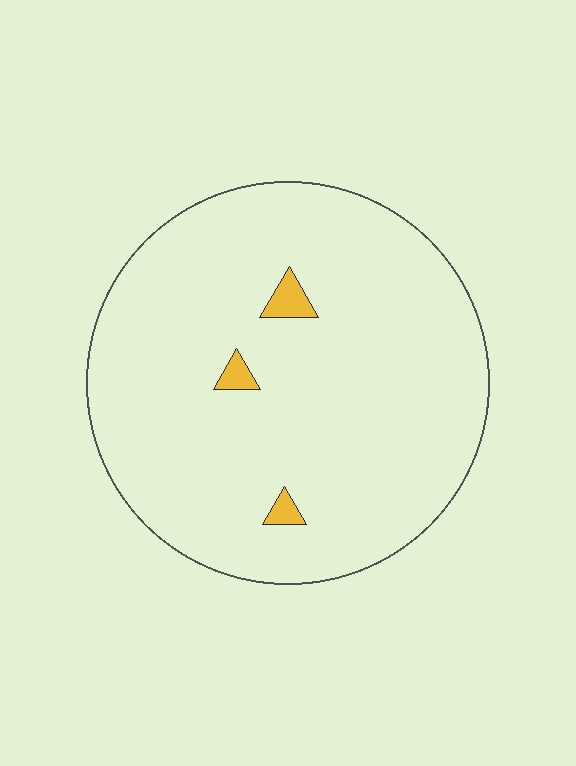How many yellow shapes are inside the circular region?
3.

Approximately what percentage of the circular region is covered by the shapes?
Approximately 5%.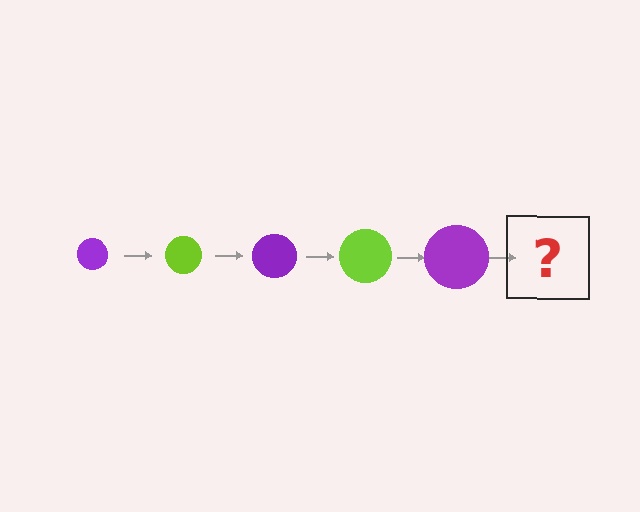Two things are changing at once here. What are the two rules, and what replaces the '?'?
The two rules are that the circle grows larger each step and the color cycles through purple and lime. The '?' should be a lime circle, larger than the previous one.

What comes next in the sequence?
The next element should be a lime circle, larger than the previous one.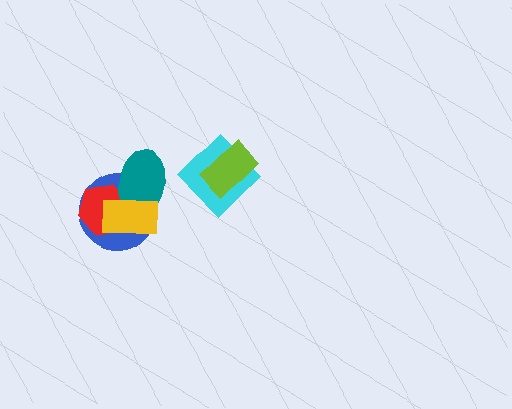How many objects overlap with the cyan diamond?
1 object overlaps with the cyan diamond.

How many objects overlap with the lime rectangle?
1 object overlaps with the lime rectangle.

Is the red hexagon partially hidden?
Yes, it is partially covered by another shape.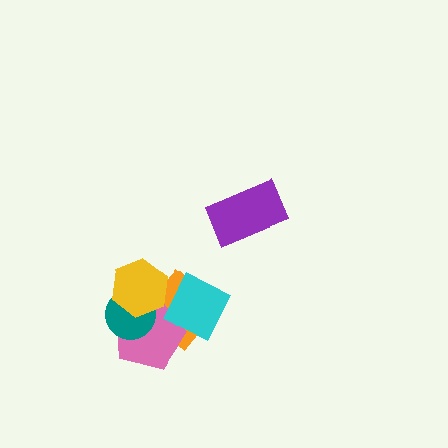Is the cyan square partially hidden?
No, no other shape covers it.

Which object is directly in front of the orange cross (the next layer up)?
The pink pentagon is directly in front of the orange cross.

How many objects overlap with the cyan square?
2 objects overlap with the cyan square.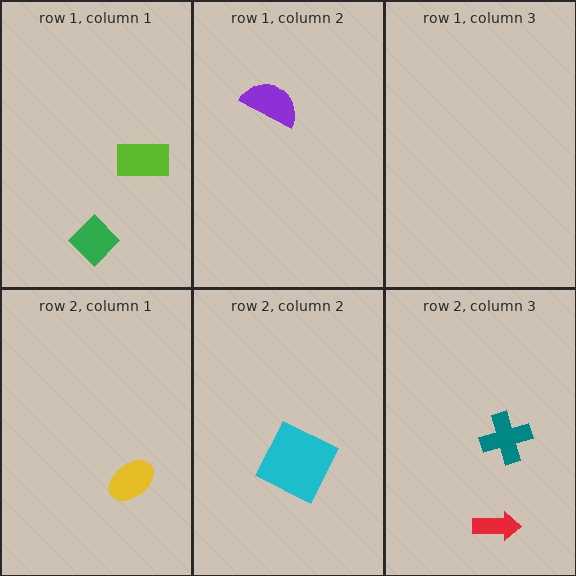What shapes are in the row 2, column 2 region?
The cyan square.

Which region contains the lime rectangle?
The row 1, column 1 region.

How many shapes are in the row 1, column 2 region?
1.